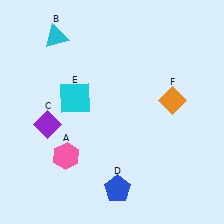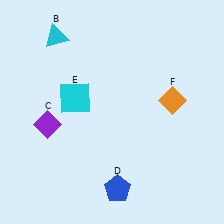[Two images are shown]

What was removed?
The pink hexagon (A) was removed in Image 2.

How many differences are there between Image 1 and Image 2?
There is 1 difference between the two images.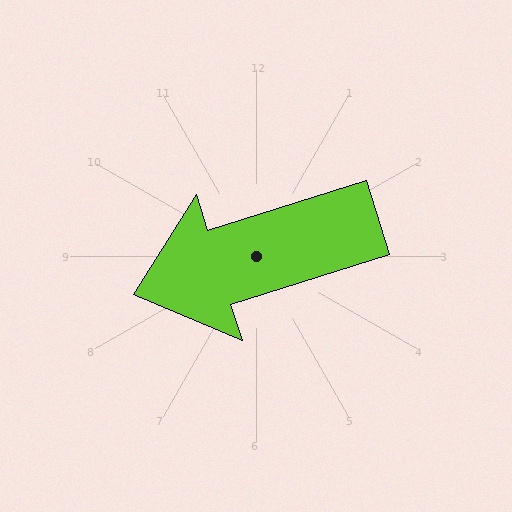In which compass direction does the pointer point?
West.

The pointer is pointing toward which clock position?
Roughly 8 o'clock.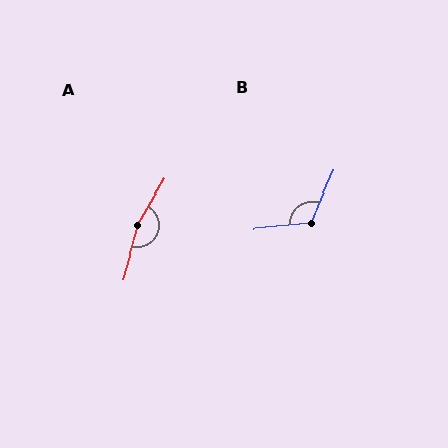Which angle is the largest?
A, at approximately 166 degrees.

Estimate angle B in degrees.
Approximately 119 degrees.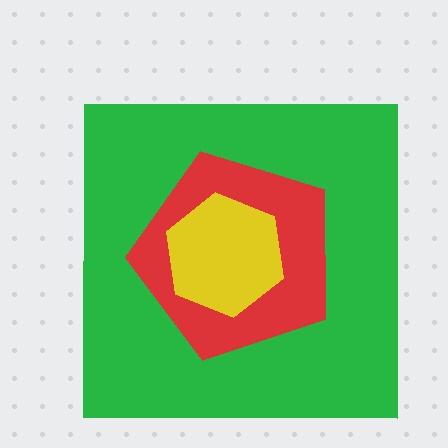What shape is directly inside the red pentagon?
The yellow hexagon.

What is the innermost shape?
The yellow hexagon.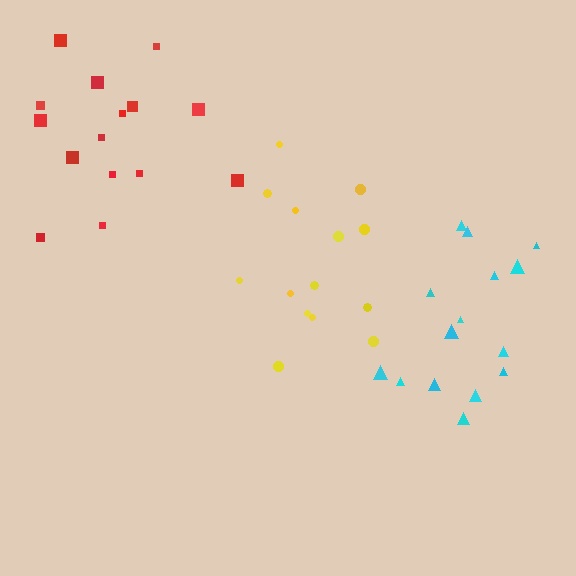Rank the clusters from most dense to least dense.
cyan, red, yellow.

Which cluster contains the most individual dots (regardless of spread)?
Red (15).